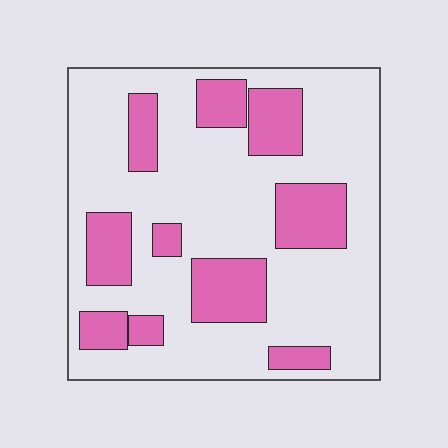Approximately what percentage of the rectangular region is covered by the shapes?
Approximately 30%.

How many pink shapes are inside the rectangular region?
10.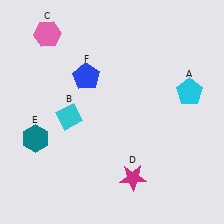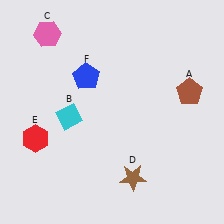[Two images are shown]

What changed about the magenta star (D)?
In Image 1, D is magenta. In Image 2, it changed to brown.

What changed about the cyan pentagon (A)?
In Image 1, A is cyan. In Image 2, it changed to brown.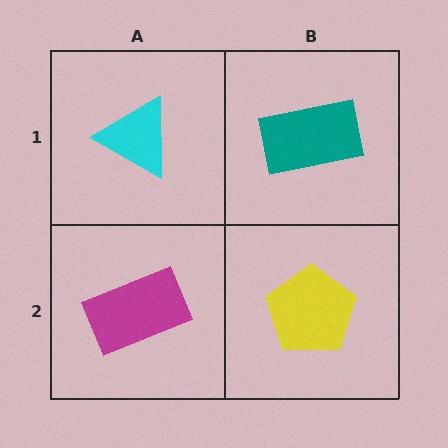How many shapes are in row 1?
2 shapes.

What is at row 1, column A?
A cyan triangle.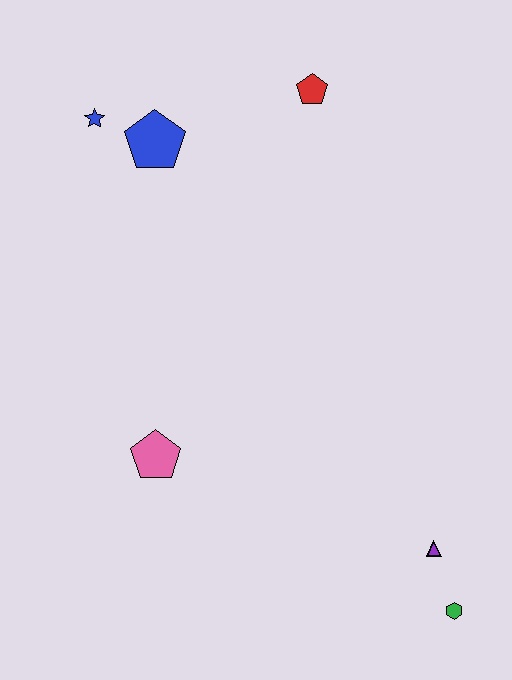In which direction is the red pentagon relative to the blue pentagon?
The red pentagon is to the right of the blue pentagon.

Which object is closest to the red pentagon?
The blue pentagon is closest to the red pentagon.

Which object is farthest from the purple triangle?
The blue star is farthest from the purple triangle.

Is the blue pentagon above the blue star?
No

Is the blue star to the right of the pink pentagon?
No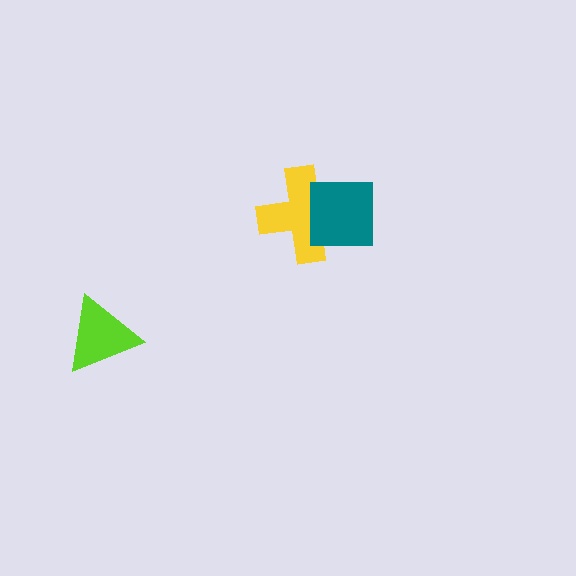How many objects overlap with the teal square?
1 object overlaps with the teal square.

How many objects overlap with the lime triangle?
0 objects overlap with the lime triangle.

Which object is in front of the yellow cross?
The teal square is in front of the yellow cross.